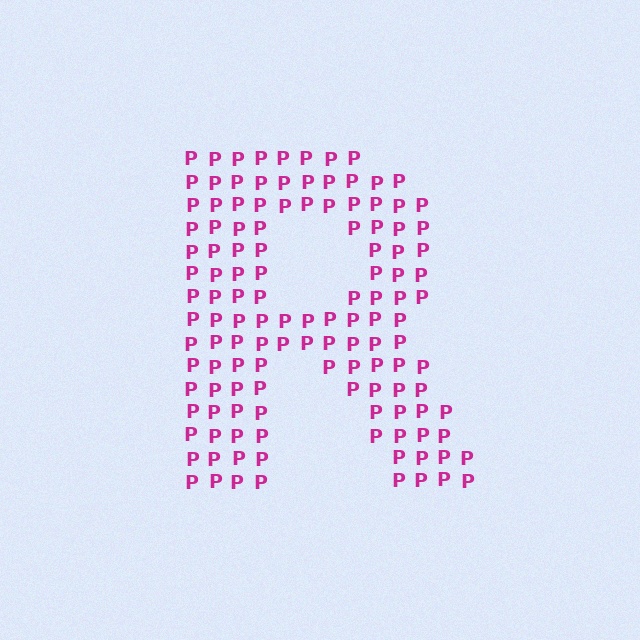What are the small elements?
The small elements are letter P's.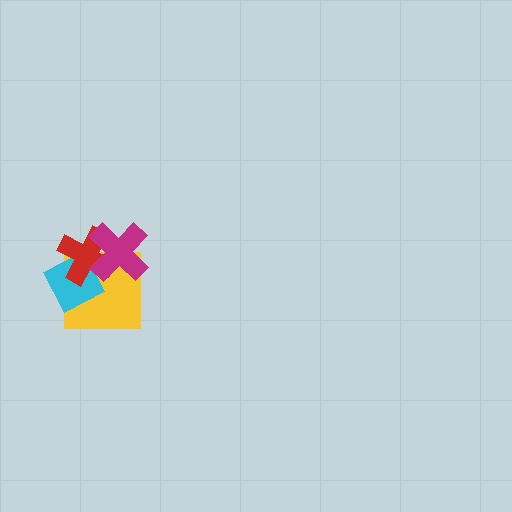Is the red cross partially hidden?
Yes, it is partially covered by another shape.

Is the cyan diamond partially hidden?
Yes, it is partially covered by another shape.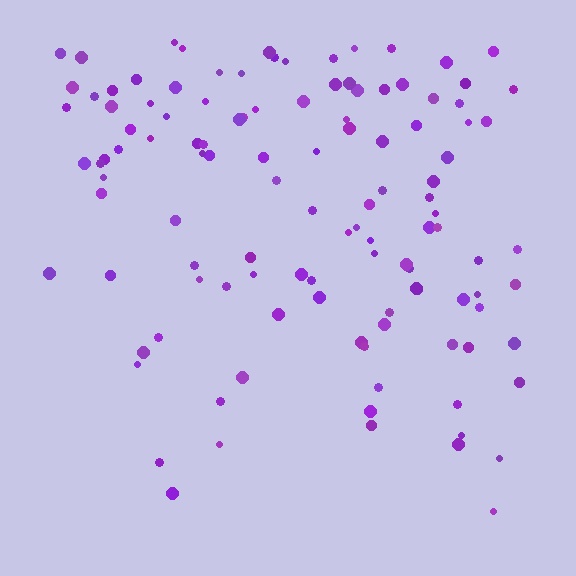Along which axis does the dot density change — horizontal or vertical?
Vertical.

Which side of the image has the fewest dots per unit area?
The bottom.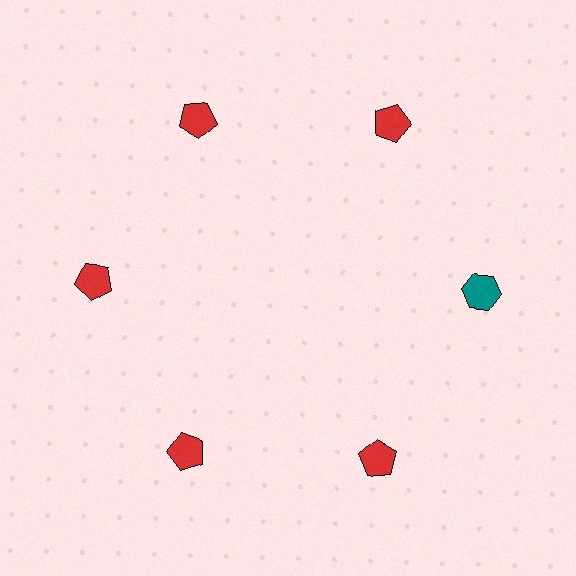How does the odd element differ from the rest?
It differs in both color (teal instead of red) and shape (hexagon instead of pentagon).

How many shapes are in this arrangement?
There are 6 shapes arranged in a ring pattern.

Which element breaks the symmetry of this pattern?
The teal hexagon at roughly the 3 o'clock position breaks the symmetry. All other shapes are red pentagons.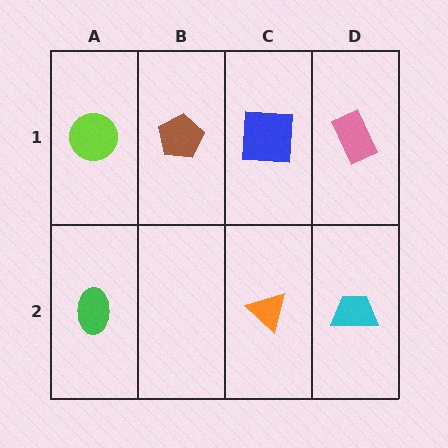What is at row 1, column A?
A lime circle.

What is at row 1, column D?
A pink rectangle.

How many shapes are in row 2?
3 shapes.